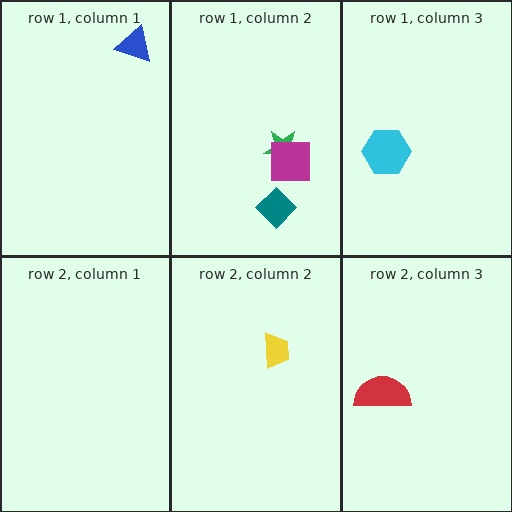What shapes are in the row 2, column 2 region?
The yellow trapezoid.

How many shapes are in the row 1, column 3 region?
1.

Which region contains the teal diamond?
The row 1, column 2 region.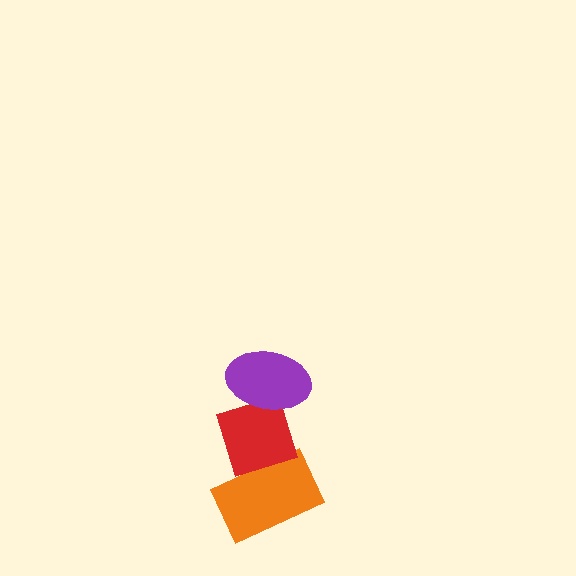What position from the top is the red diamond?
The red diamond is 2nd from the top.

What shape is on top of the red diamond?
The purple ellipse is on top of the red diamond.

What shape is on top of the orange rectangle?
The red diamond is on top of the orange rectangle.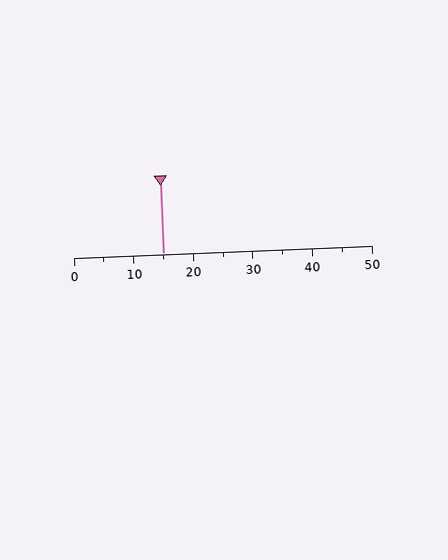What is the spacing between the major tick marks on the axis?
The major ticks are spaced 10 apart.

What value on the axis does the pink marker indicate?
The marker indicates approximately 15.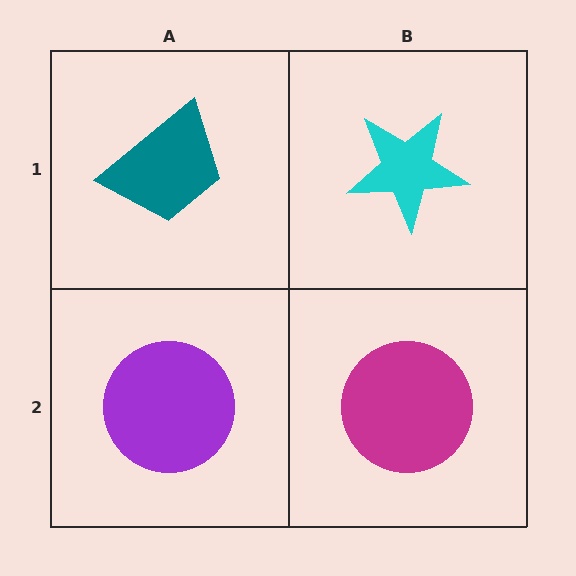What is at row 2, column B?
A magenta circle.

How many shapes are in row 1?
2 shapes.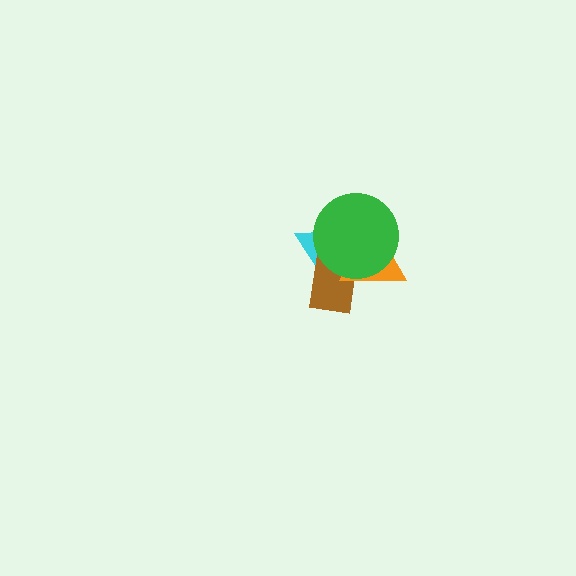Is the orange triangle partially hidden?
Yes, it is partially covered by another shape.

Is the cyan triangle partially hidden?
Yes, it is partially covered by another shape.